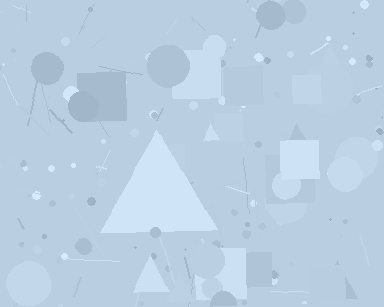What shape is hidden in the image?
A triangle is hidden in the image.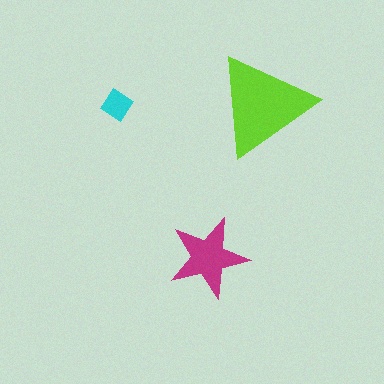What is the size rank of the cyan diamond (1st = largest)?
3rd.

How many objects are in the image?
There are 3 objects in the image.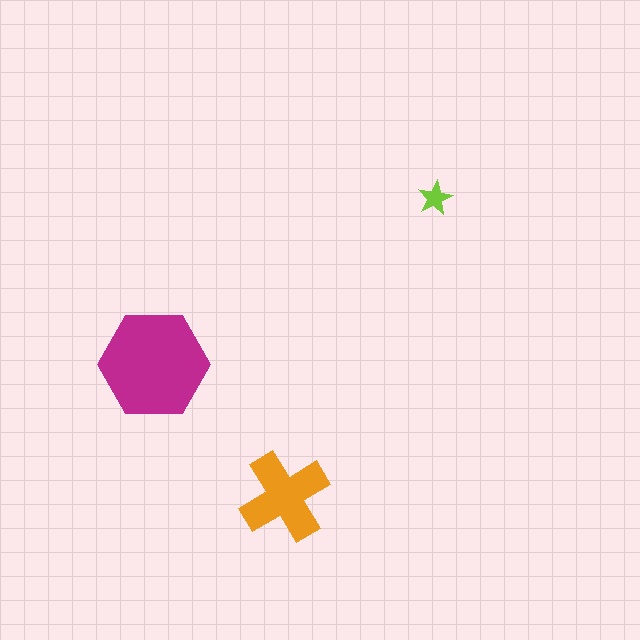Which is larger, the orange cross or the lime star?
The orange cross.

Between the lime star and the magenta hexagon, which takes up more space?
The magenta hexagon.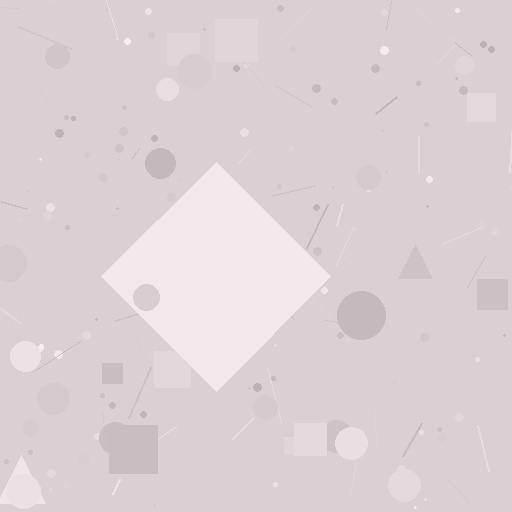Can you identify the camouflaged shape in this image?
The camouflaged shape is a diamond.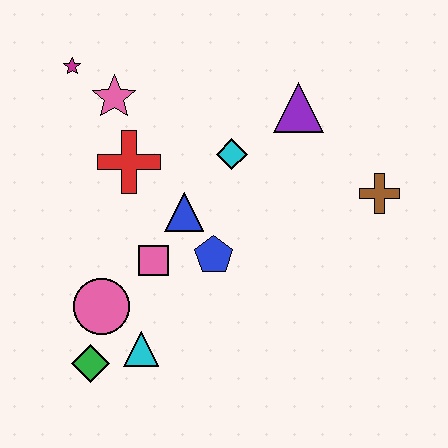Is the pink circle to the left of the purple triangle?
Yes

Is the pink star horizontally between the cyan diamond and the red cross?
No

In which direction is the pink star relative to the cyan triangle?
The pink star is above the cyan triangle.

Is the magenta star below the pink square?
No